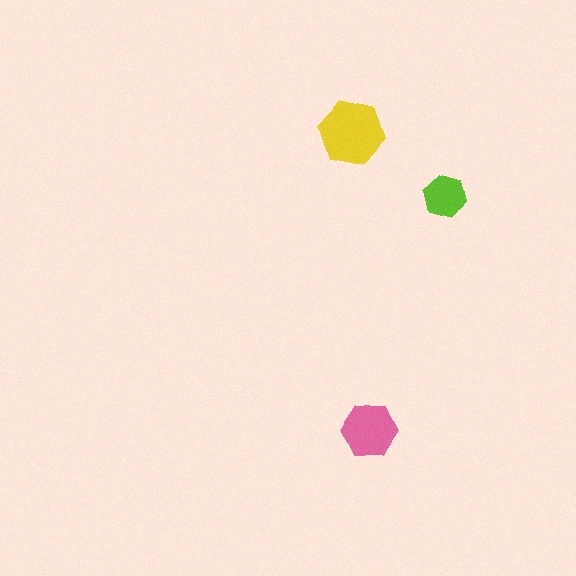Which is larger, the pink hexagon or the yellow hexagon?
The yellow one.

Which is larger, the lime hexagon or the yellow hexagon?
The yellow one.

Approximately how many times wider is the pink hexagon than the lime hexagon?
About 1.5 times wider.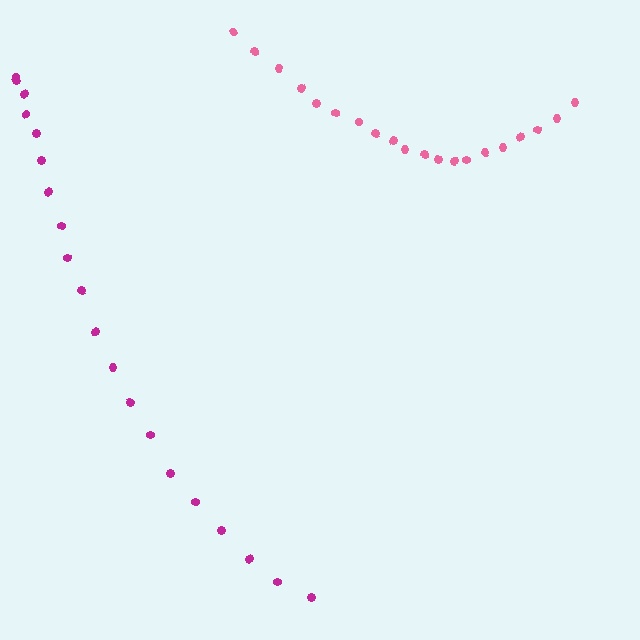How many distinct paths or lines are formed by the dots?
There are 2 distinct paths.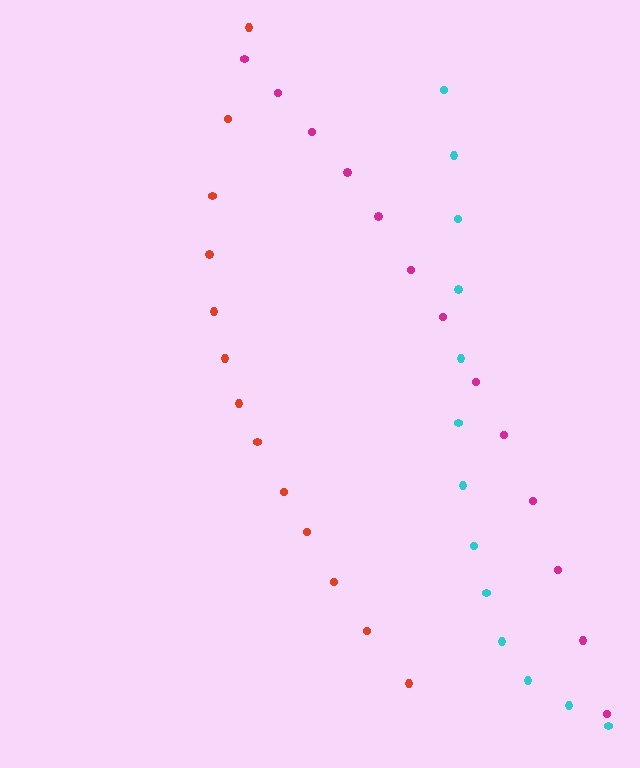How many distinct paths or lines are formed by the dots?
There are 3 distinct paths.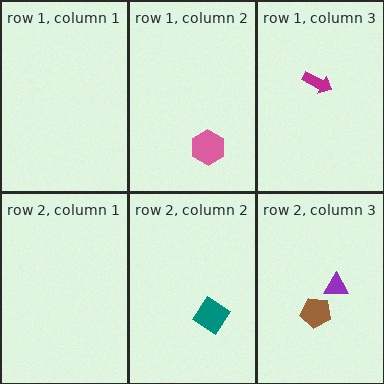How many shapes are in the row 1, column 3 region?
1.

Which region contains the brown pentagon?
The row 2, column 3 region.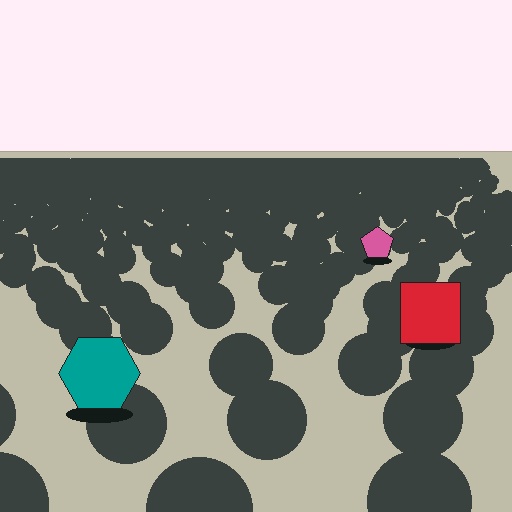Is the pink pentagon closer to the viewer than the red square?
No. The red square is closer — you can tell from the texture gradient: the ground texture is coarser near it.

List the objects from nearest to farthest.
From nearest to farthest: the teal hexagon, the red square, the pink pentagon.